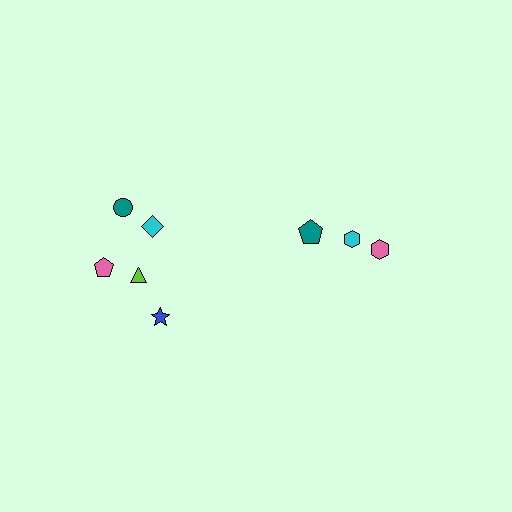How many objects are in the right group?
There are 3 objects.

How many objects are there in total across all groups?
There are 8 objects.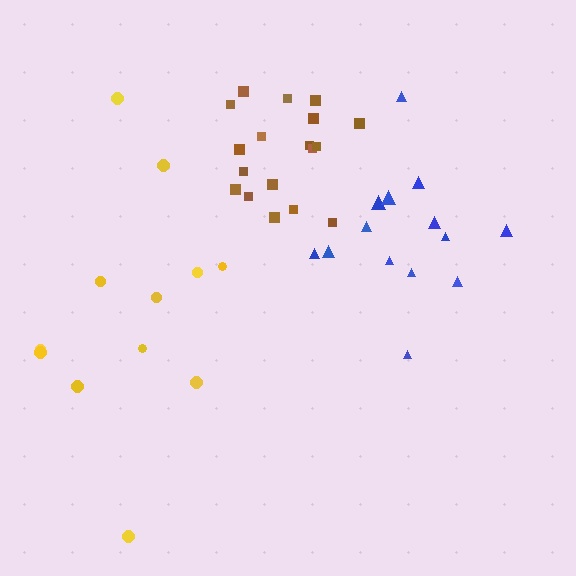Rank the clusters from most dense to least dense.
brown, blue, yellow.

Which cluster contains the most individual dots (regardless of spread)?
Brown (18).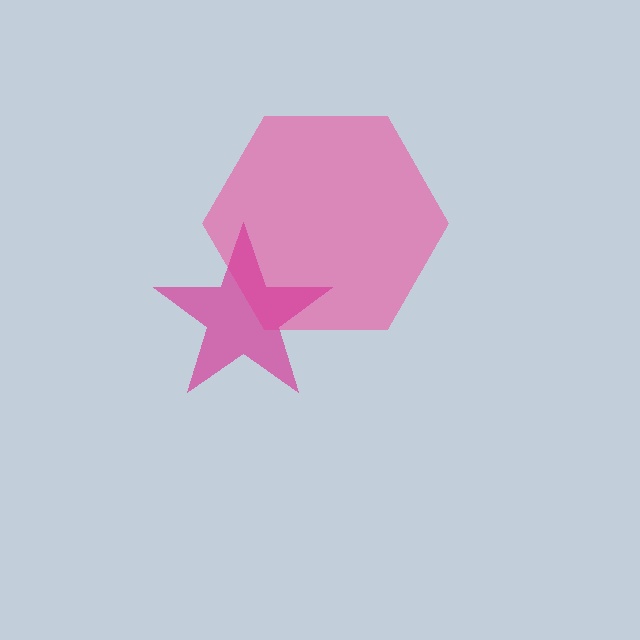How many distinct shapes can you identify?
There are 2 distinct shapes: a pink hexagon, a magenta star.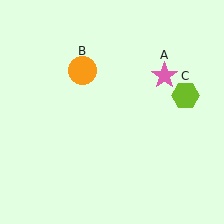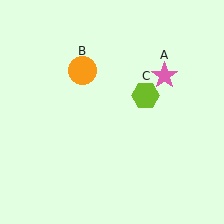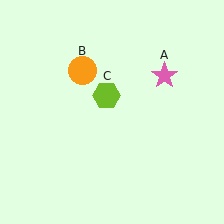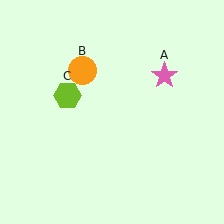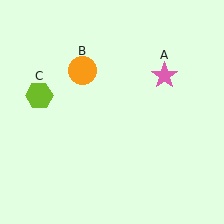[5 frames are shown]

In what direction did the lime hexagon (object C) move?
The lime hexagon (object C) moved left.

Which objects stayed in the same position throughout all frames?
Pink star (object A) and orange circle (object B) remained stationary.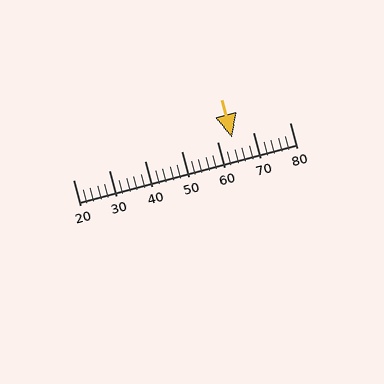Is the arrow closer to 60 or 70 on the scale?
The arrow is closer to 60.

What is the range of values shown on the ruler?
The ruler shows values from 20 to 80.